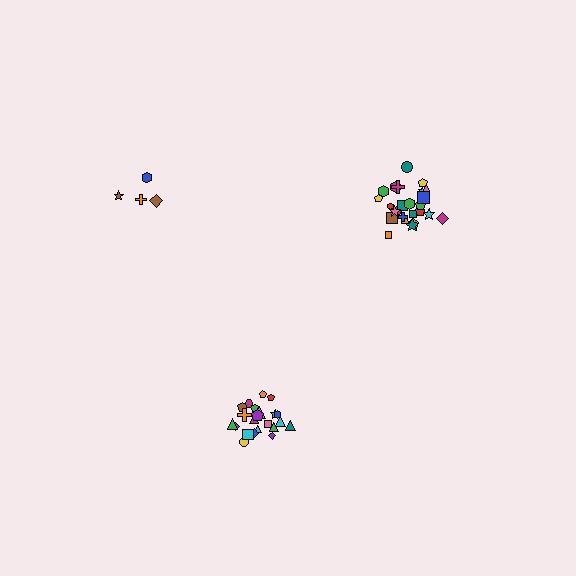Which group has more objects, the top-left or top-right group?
The top-right group.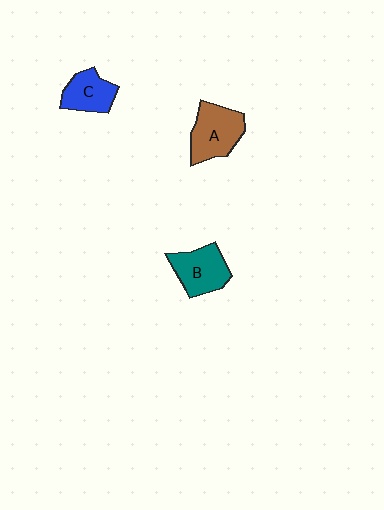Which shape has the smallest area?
Shape C (blue).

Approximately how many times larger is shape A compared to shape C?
Approximately 1.4 times.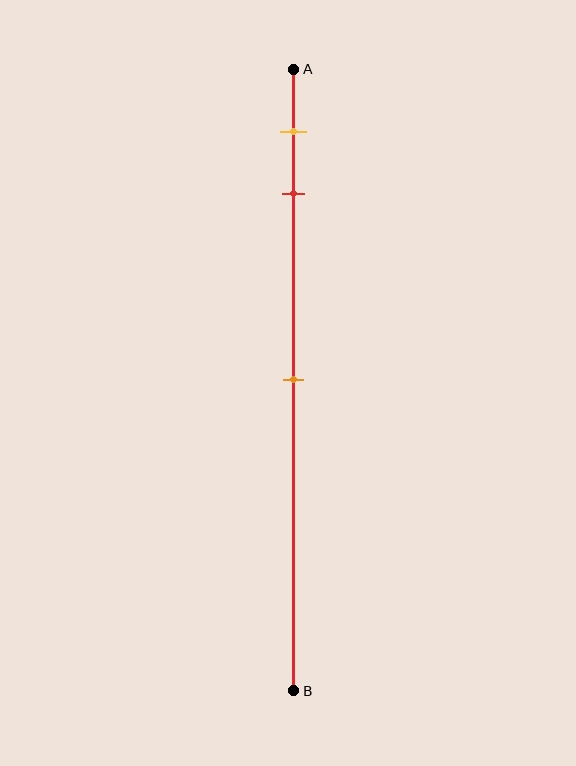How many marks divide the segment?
There are 3 marks dividing the segment.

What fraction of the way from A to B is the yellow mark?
The yellow mark is approximately 10% (0.1) of the way from A to B.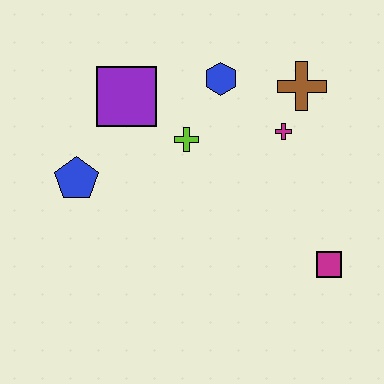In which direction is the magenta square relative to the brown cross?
The magenta square is below the brown cross.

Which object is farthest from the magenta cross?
The blue pentagon is farthest from the magenta cross.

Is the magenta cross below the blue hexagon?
Yes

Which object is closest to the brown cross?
The magenta cross is closest to the brown cross.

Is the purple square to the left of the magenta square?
Yes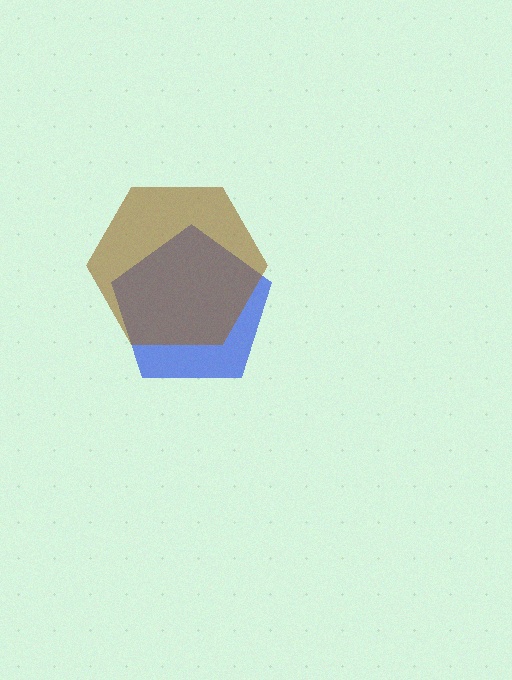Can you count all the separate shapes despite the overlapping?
Yes, there are 2 separate shapes.